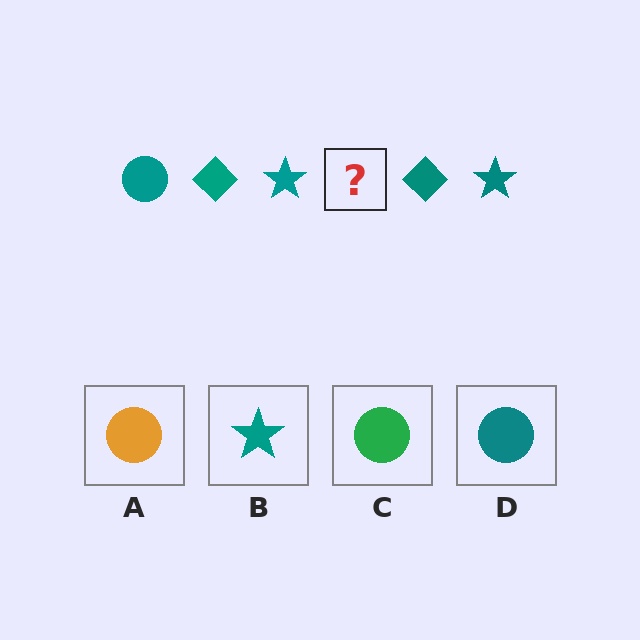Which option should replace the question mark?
Option D.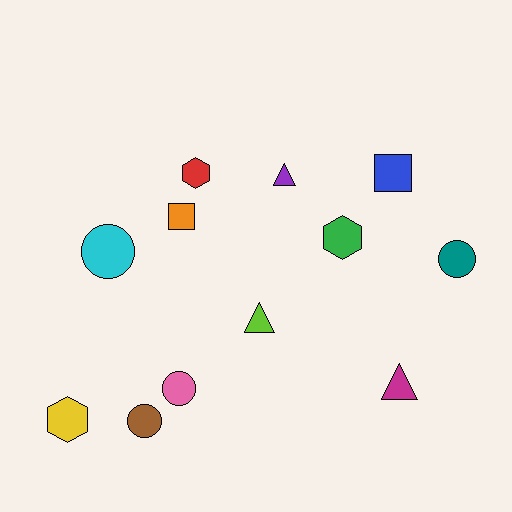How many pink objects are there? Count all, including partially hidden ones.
There is 1 pink object.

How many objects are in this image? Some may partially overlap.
There are 12 objects.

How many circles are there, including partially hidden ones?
There are 4 circles.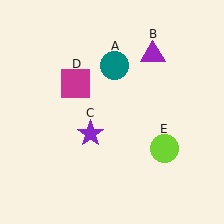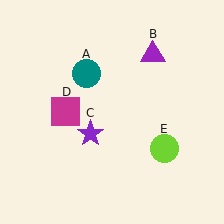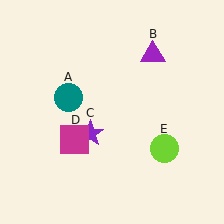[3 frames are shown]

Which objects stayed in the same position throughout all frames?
Purple triangle (object B) and purple star (object C) and lime circle (object E) remained stationary.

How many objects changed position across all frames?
2 objects changed position: teal circle (object A), magenta square (object D).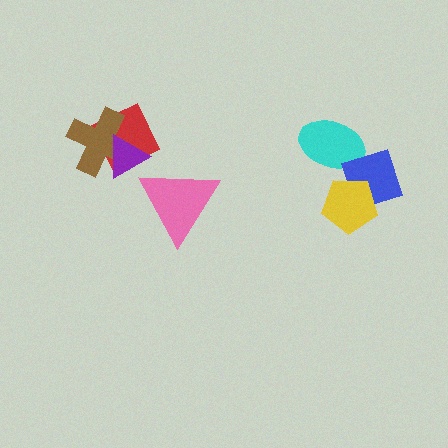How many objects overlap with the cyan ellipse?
1 object overlaps with the cyan ellipse.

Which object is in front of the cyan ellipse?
The blue diamond is in front of the cyan ellipse.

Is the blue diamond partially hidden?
Yes, it is partially covered by another shape.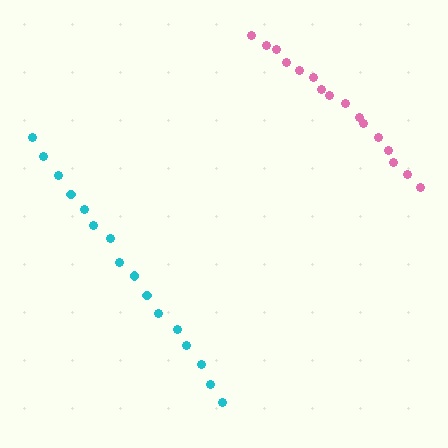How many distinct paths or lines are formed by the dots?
There are 2 distinct paths.